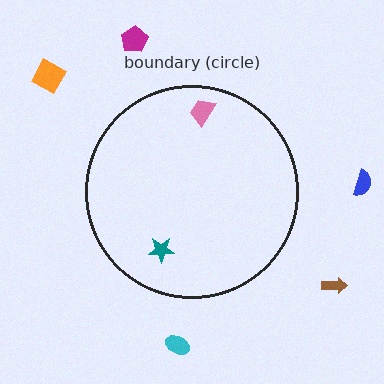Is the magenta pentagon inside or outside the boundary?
Outside.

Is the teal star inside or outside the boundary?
Inside.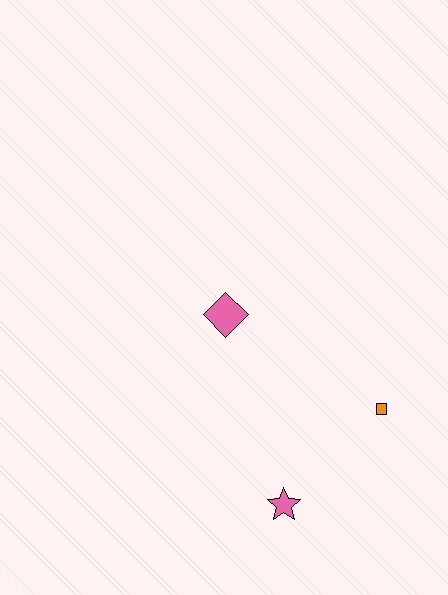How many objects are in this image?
There are 3 objects.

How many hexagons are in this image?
There are no hexagons.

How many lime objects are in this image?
There are no lime objects.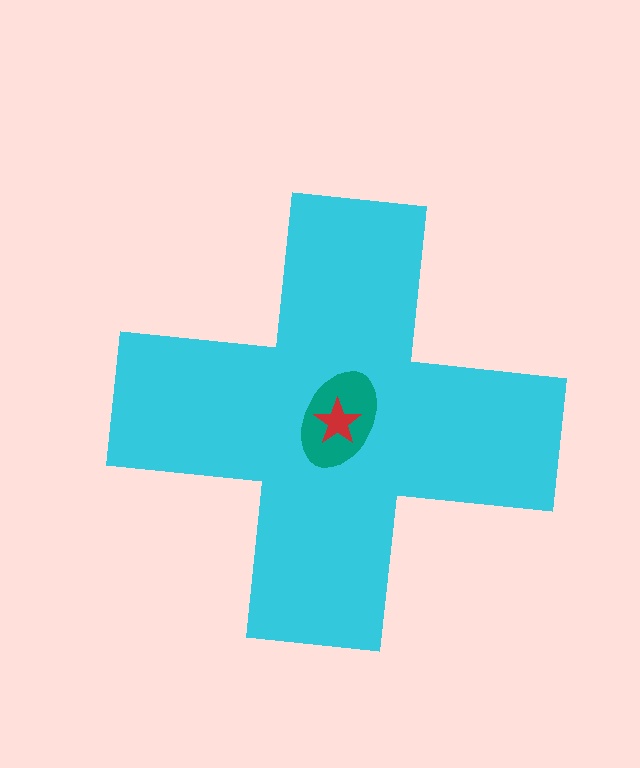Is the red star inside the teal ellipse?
Yes.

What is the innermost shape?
The red star.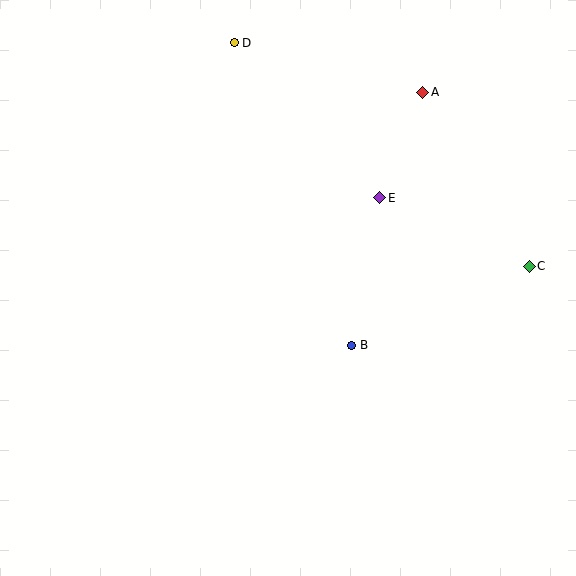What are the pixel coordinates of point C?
Point C is at (529, 266).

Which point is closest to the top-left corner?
Point D is closest to the top-left corner.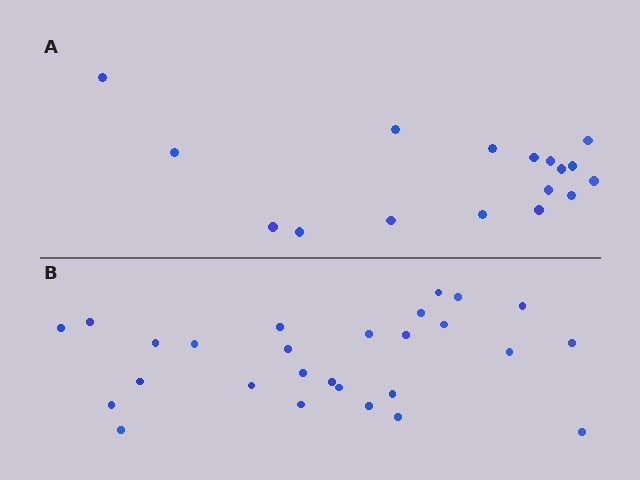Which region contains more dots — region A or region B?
Region B (the bottom region) has more dots.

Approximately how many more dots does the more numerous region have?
Region B has roughly 10 or so more dots than region A.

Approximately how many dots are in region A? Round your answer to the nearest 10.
About 20 dots. (The exact count is 17, which rounds to 20.)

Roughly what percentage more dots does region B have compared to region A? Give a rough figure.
About 60% more.